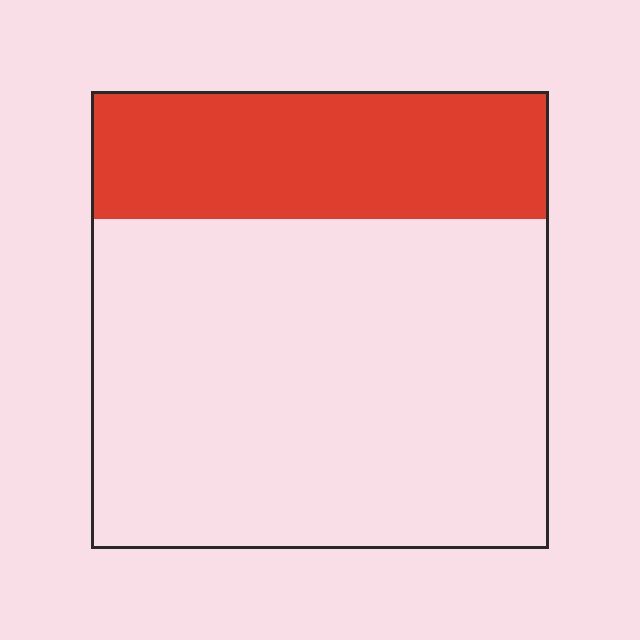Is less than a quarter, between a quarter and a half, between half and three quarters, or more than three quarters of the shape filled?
Between a quarter and a half.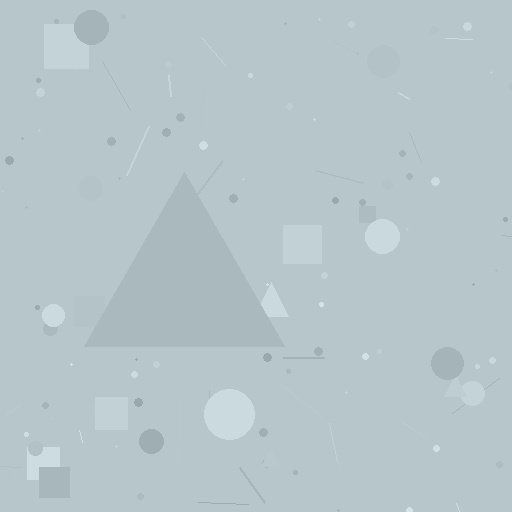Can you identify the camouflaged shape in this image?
The camouflaged shape is a triangle.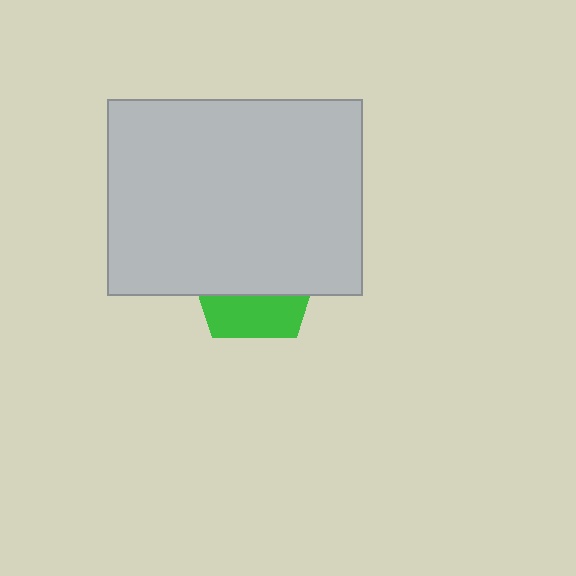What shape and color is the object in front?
The object in front is a light gray rectangle.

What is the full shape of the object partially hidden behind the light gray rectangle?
The partially hidden object is a green pentagon.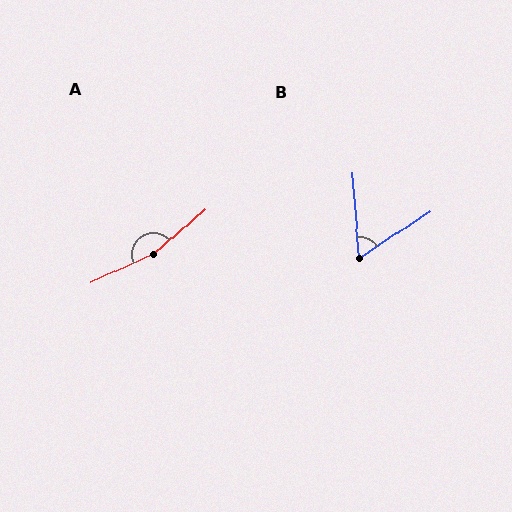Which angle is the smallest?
B, at approximately 60 degrees.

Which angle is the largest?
A, at approximately 163 degrees.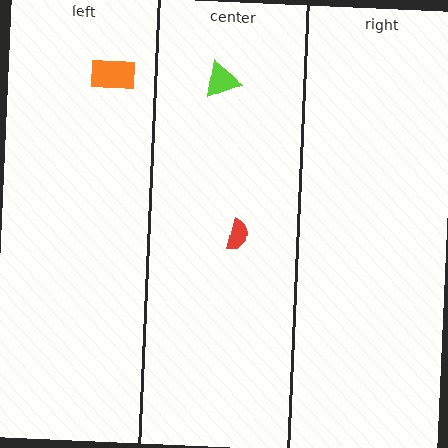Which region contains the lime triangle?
The center region.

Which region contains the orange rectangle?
The left region.